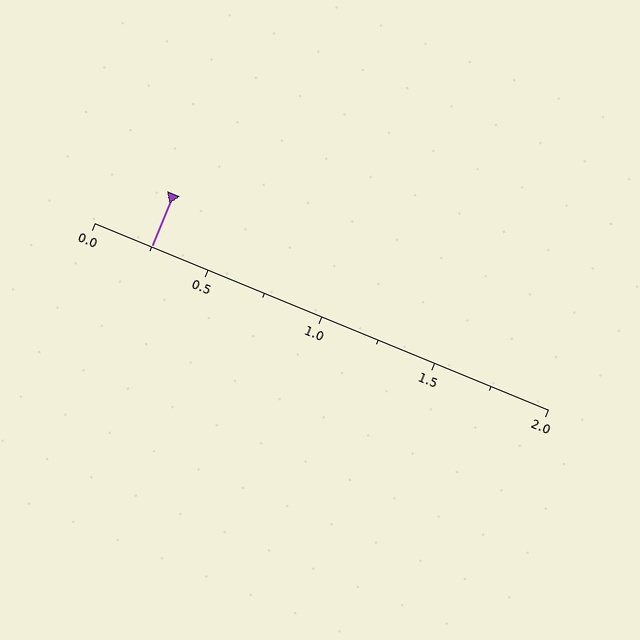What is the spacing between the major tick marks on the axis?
The major ticks are spaced 0.5 apart.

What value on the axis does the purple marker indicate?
The marker indicates approximately 0.25.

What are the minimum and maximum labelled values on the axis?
The axis runs from 0.0 to 2.0.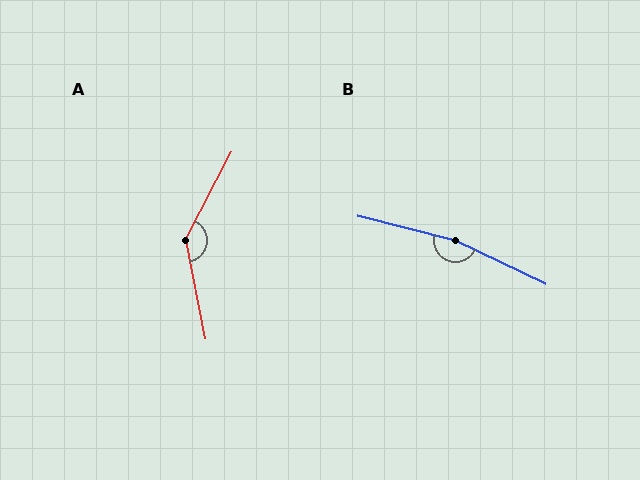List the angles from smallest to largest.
A (141°), B (169°).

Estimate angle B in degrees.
Approximately 169 degrees.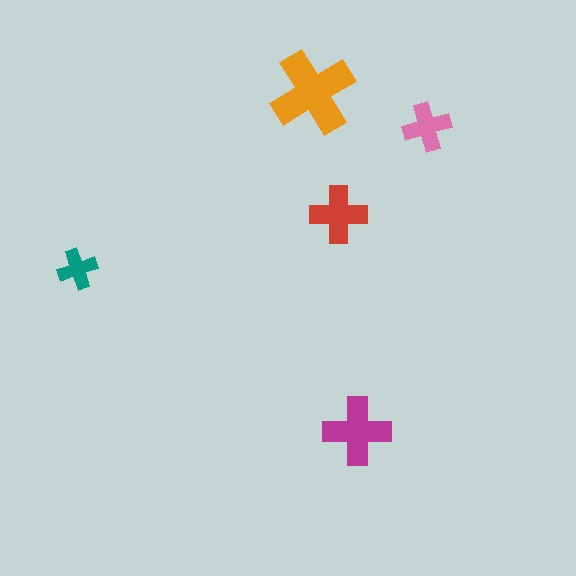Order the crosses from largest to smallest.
the orange one, the magenta one, the red one, the pink one, the teal one.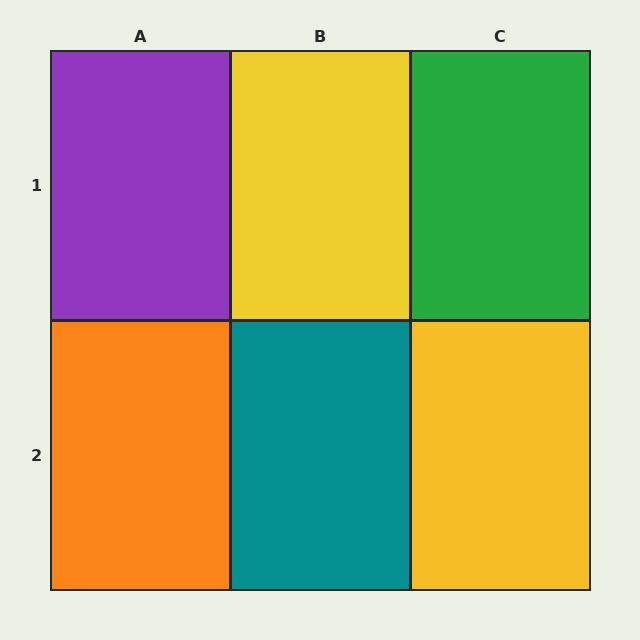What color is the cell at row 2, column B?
Teal.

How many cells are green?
1 cell is green.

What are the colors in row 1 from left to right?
Purple, yellow, green.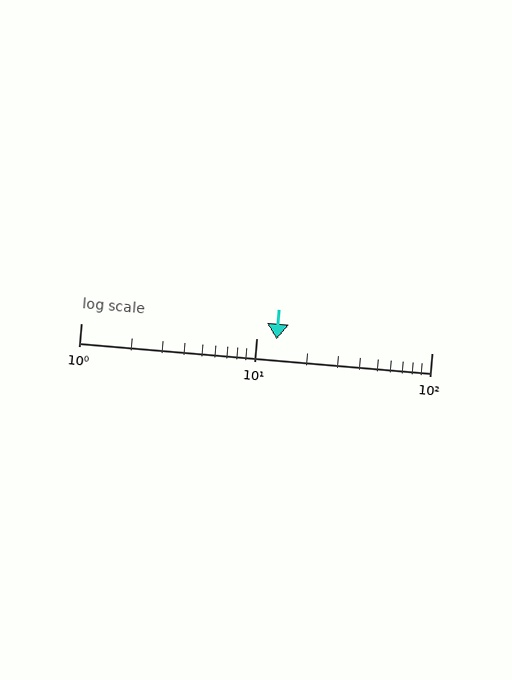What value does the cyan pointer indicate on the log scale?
The pointer indicates approximately 13.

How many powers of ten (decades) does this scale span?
The scale spans 2 decades, from 1 to 100.